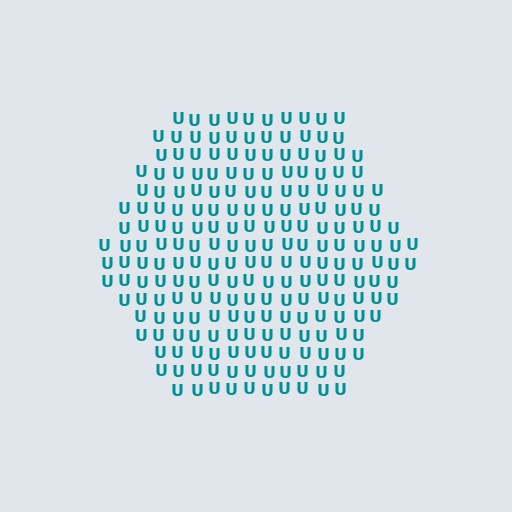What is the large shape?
The large shape is a hexagon.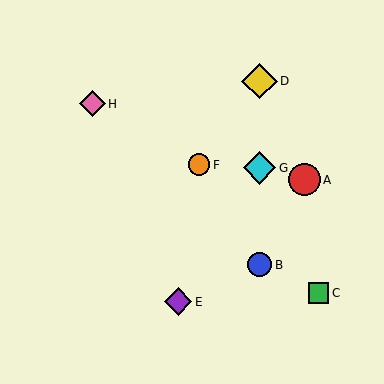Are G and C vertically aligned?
No, G is at x≈259 and C is at x≈318.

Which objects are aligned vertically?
Objects B, D, G are aligned vertically.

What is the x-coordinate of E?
Object E is at x≈178.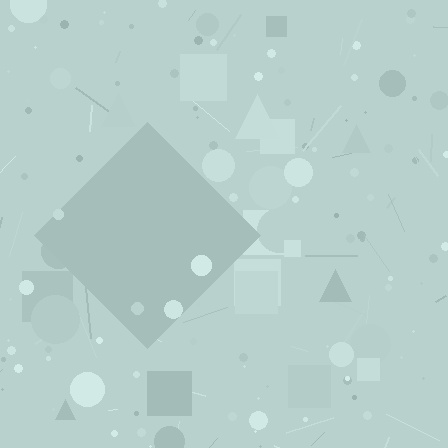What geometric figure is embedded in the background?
A diamond is embedded in the background.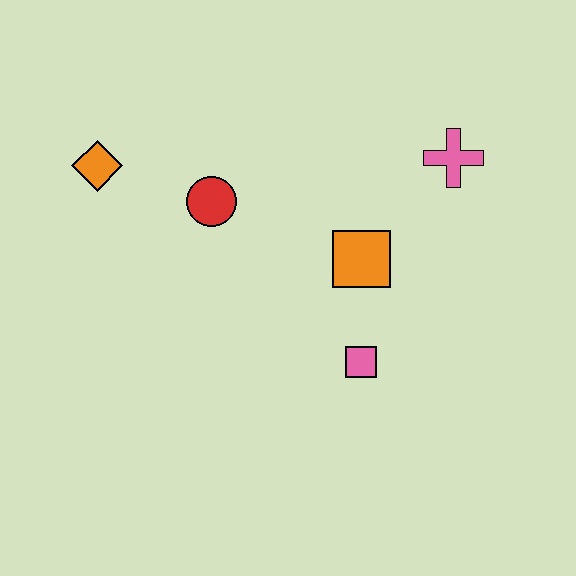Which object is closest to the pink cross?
The orange square is closest to the pink cross.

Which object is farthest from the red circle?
The pink cross is farthest from the red circle.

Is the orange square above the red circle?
No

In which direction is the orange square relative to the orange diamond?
The orange square is to the right of the orange diamond.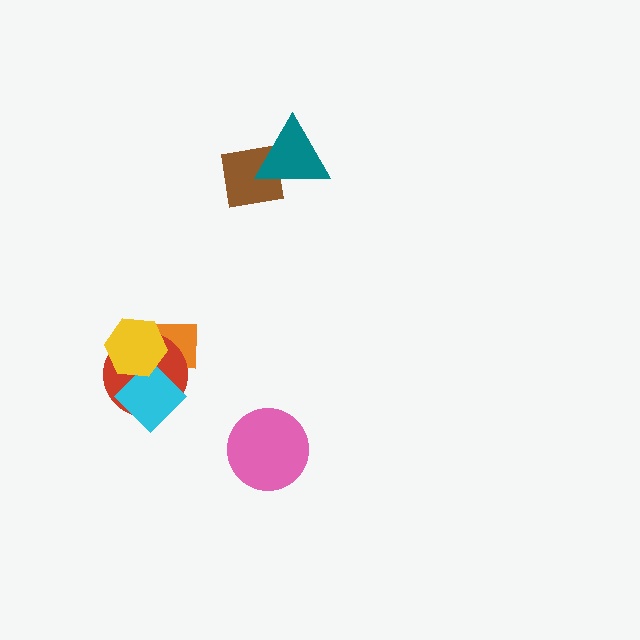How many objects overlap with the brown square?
1 object overlaps with the brown square.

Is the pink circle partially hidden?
No, no other shape covers it.